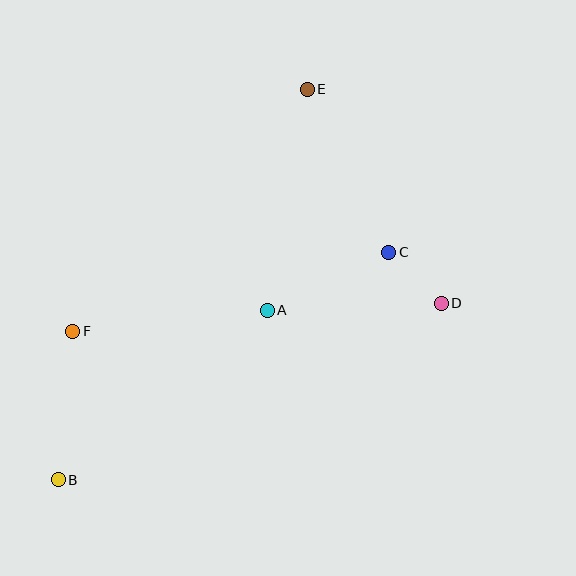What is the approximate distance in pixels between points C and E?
The distance between C and E is approximately 183 pixels.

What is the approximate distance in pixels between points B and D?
The distance between B and D is approximately 422 pixels.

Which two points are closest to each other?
Points C and D are closest to each other.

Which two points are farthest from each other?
Points B and E are farthest from each other.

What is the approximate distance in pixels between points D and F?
The distance between D and F is approximately 370 pixels.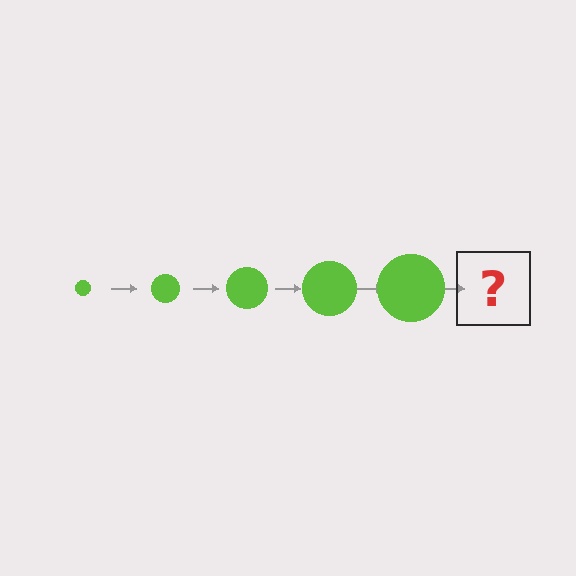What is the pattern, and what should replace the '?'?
The pattern is that the circle gets progressively larger each step. The '?' should be a lime circle, larger than the previous one.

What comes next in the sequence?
The next element should be a lime circle, larger than the previous one.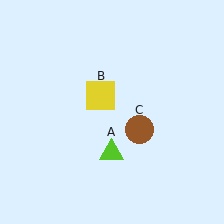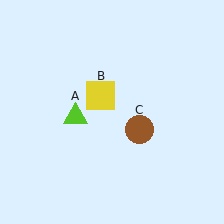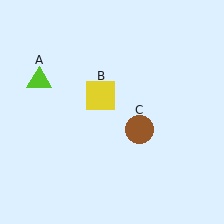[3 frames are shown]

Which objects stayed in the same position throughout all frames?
Yellow square (object B) and brown circle (object C) remained stationary.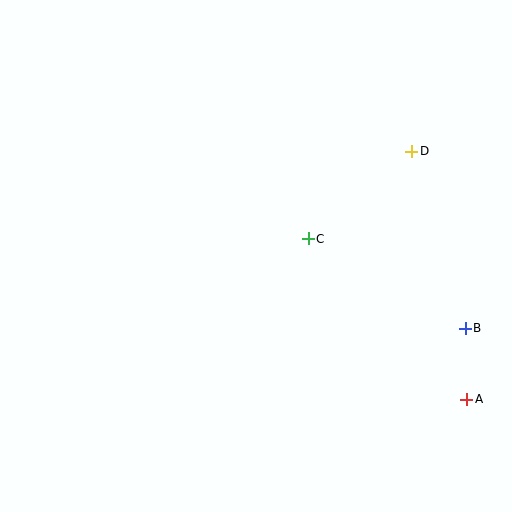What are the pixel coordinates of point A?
Point A is at (467, 399).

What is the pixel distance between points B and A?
The distance between B and A is 71 pixels.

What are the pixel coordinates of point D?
Point D is at (412, 151).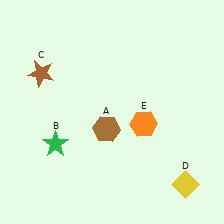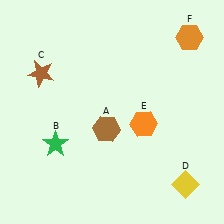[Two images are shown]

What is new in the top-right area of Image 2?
An orange hexagon (F) was added in the top-right area of Image 2.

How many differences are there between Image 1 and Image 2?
There is 1 difference between the two images.